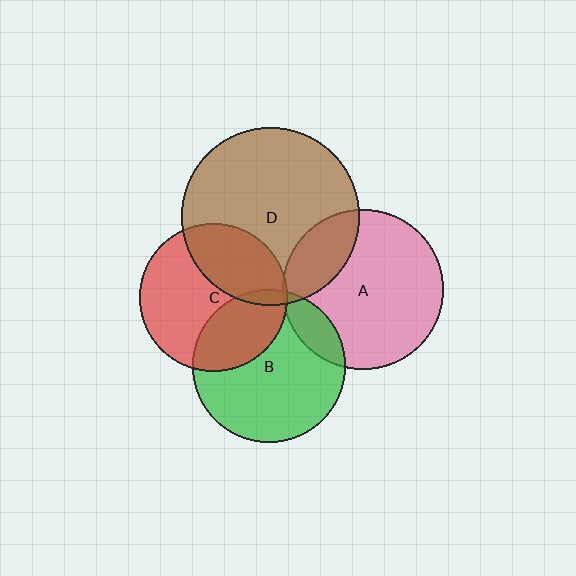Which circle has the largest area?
Circle D (brown).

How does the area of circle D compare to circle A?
Approximately 1.2 times.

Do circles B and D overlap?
Yes.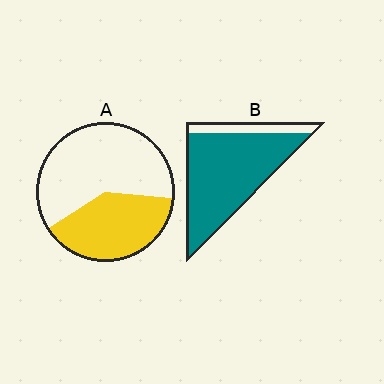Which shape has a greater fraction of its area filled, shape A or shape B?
Shape B.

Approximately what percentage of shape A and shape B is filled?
A is approximately 40% and B is approximately 85%.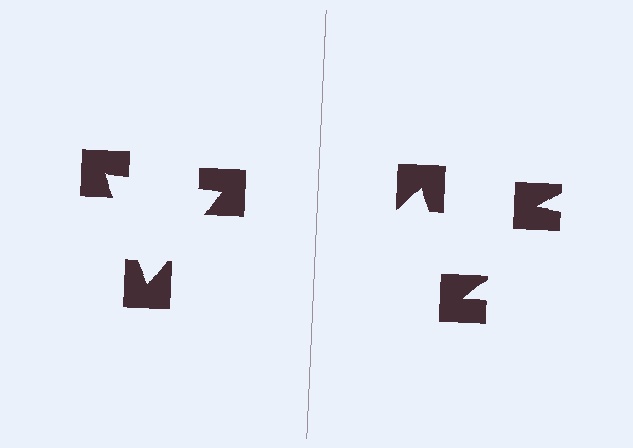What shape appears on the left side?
An illusory triangle.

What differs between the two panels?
The notched squares are positioned identically on both sides; only the wedge orientations differ. On the left they align to a triangle; on the right they are misaligned.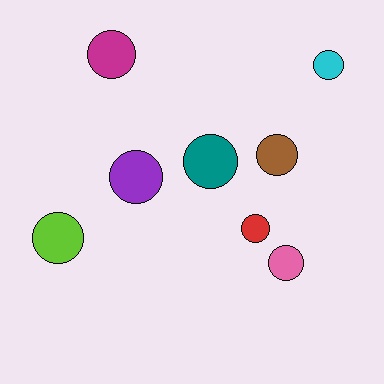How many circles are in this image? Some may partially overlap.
There are 8 circles.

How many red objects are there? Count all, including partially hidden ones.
There is 1 red object.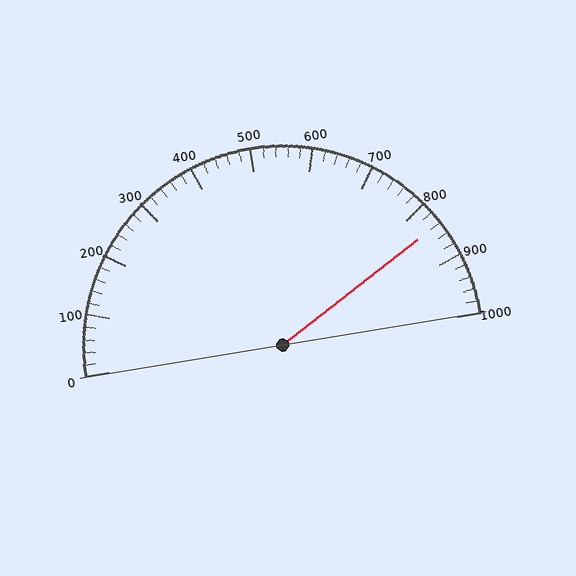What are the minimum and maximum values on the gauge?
The gauge ranges from 0 to 1000.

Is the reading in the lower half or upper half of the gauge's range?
The reading is in the upper half of the range (0 to 1000).